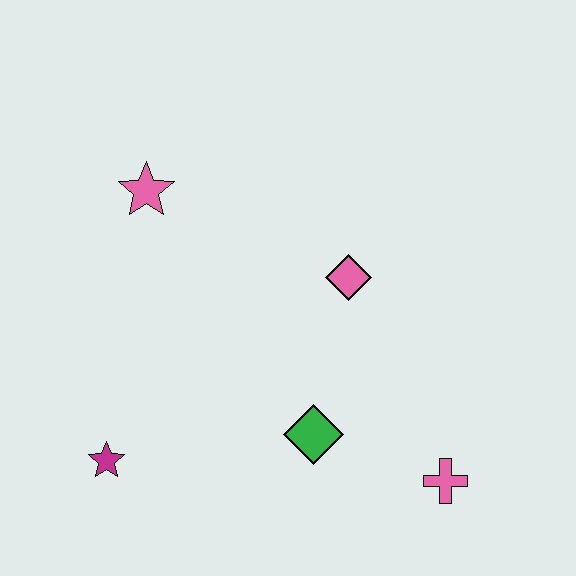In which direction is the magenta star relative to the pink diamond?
The magenta star is to the left of the pink diamond.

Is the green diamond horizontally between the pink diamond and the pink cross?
No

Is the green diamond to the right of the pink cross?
No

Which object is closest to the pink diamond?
The green diamond is closest to the pink diamond.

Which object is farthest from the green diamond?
The pink star is farthest from the green diamond.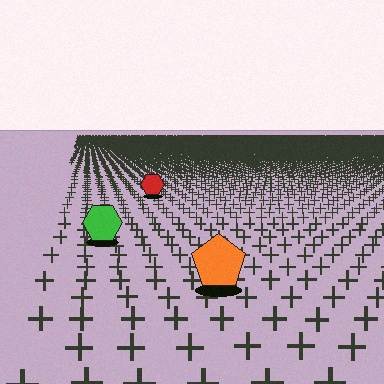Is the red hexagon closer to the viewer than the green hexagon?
No. The green hexagon is closer — you can tell from the texture gradient: the ground texture is coarser near it.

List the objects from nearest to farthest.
From nearest to farthest: the orange pentagon, the green hexagon, the red hexagon.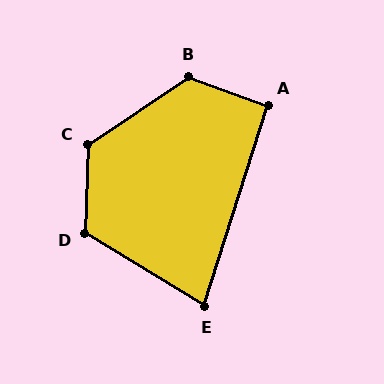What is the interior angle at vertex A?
Approximately 92 degrees (approximately right).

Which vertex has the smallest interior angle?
E, at approximately 76 degrees.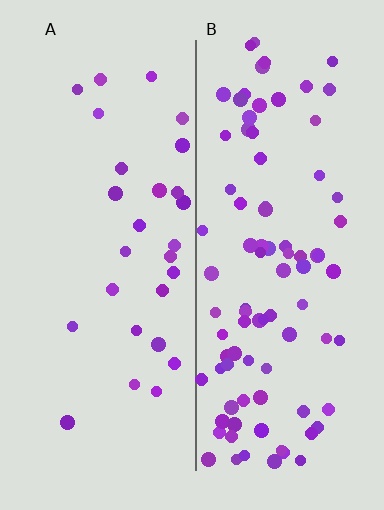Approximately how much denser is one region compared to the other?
Approximately 3.2× — region B over region A.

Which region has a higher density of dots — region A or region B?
B (the right).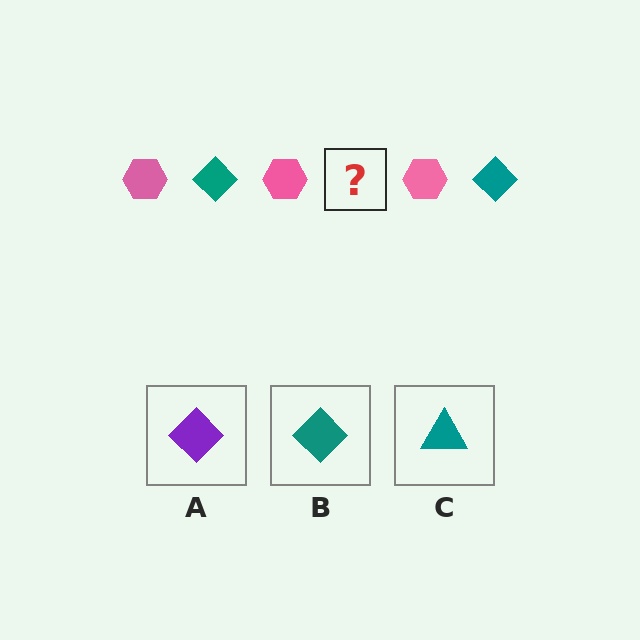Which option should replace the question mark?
Option B.